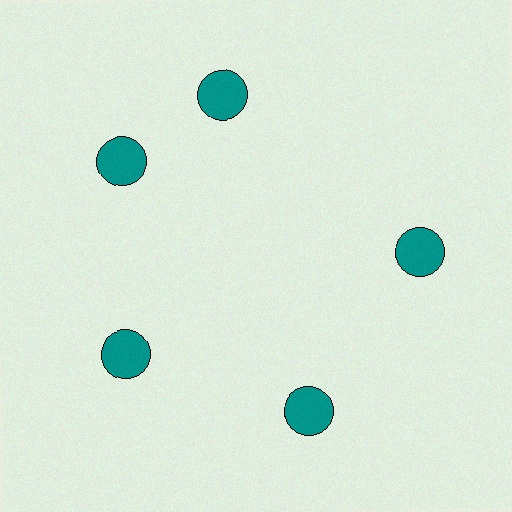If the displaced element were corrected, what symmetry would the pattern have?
It would have 5-fold rotational symmetry — the pattern would map onto itself every 72 degrees.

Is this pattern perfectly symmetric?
No. The 5 teal circles are arranged in a ring, but one element near the 1 o'clock position is rotated out of alignment along the ring, breaking the 5-fold rotational symmetry.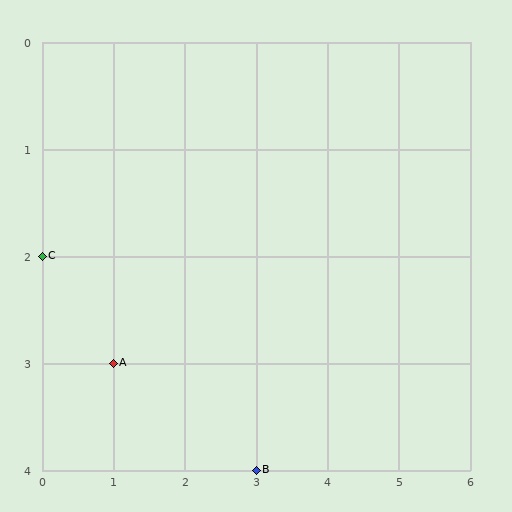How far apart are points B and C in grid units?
Points B and C are 3 columns and 2 rows apart (about 3.6 grid units diagonally).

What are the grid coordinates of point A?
Point A is at grid coordinates (1, 3).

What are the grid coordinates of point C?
Point C is at grid coordinates (0, 2).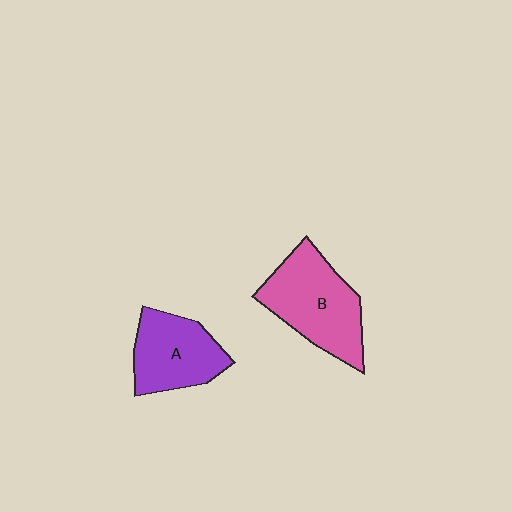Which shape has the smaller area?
Shape A (purple).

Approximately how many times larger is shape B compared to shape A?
Approximately 1.3 times.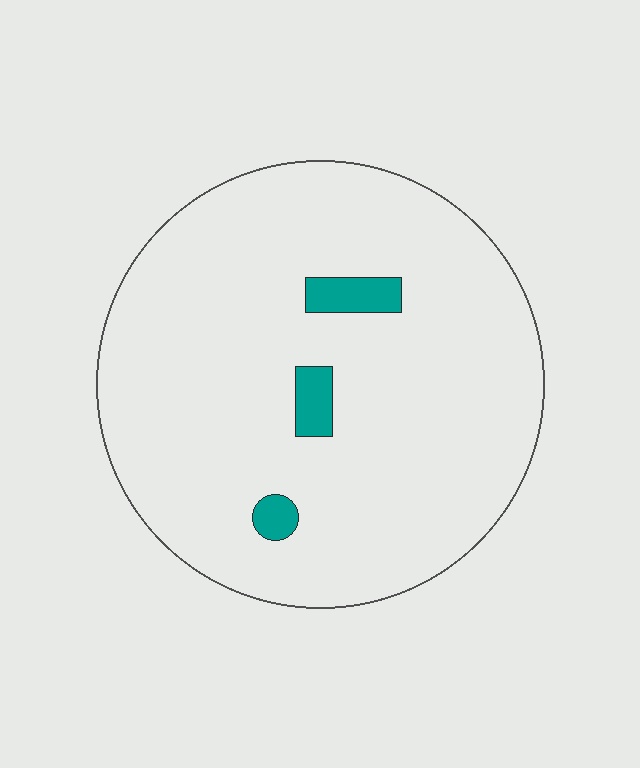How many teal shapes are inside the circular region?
3.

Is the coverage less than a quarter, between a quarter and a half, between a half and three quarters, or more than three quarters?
Less than a quarter.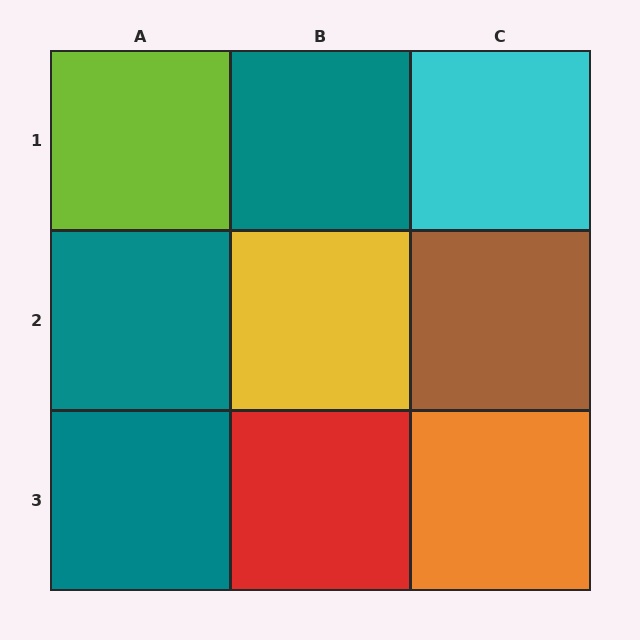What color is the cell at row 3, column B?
Red.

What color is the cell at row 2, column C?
Brown.